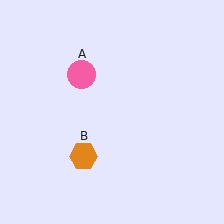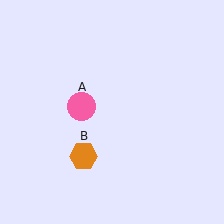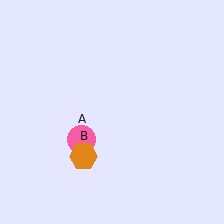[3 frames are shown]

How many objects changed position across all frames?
1 object changed position: pink circle (object A).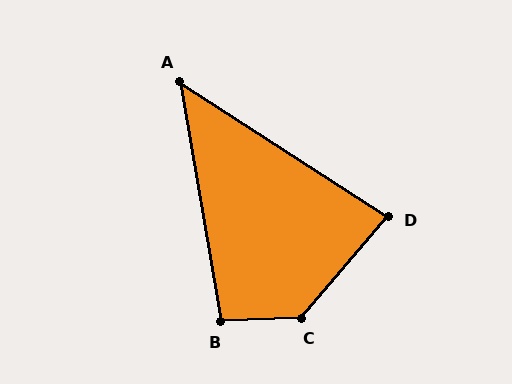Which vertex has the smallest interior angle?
A, at approximately 47 degrees.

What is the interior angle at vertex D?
Approximately 83 degrees (acute).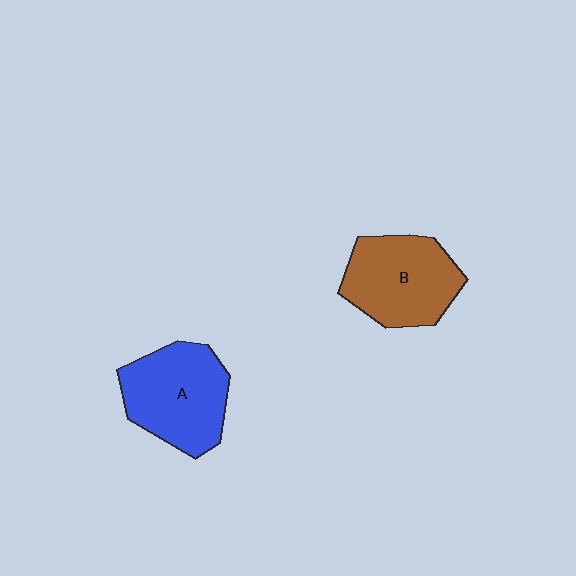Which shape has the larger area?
Shape A (blue).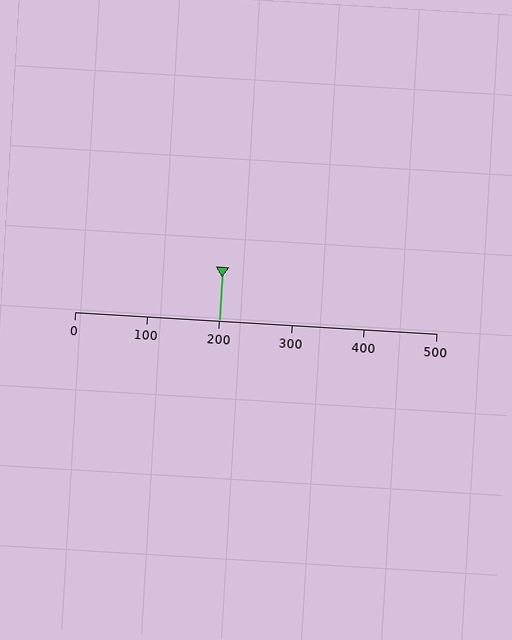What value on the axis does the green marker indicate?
The marker indicates approximately 200.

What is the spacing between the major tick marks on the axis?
The major ticks are spaced 100 apart.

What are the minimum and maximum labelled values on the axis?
The axis runs from 0 to 500.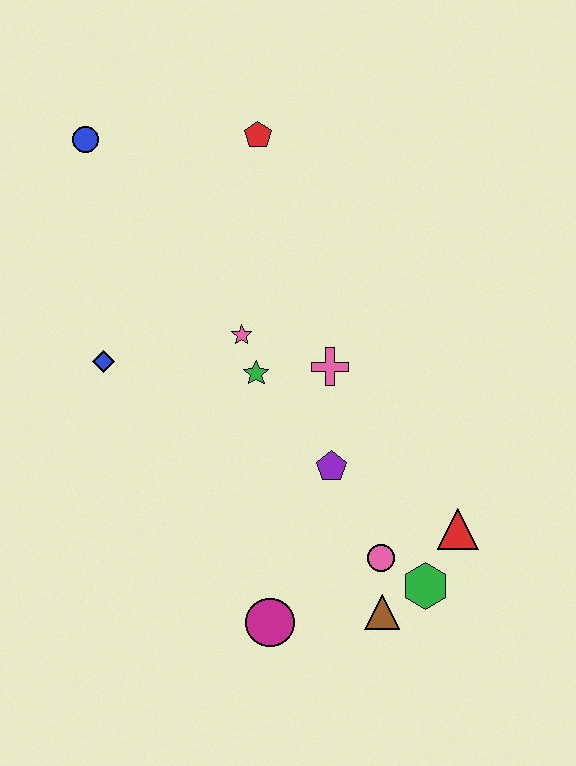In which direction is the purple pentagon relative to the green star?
The purple pentagon is below the green star.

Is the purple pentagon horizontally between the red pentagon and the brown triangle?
Yes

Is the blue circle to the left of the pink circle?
Yes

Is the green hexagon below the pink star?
Yes